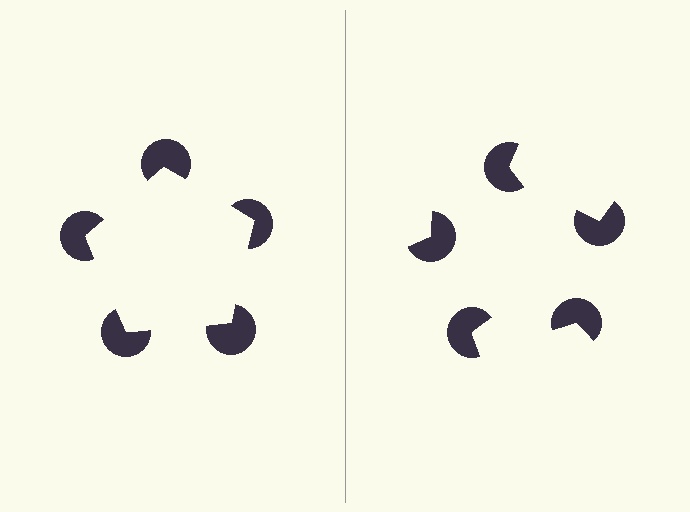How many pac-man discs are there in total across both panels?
10 — 5 on each side.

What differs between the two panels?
The pac-man discs are positioned identically on both sides; only the wedge orientations differ. On the left they align to a pentagon; on the right they are misaligned.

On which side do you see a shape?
An illusory pentagon appears on the left side. On the right side the wedge cuts are rotated, so no coherent shape forms.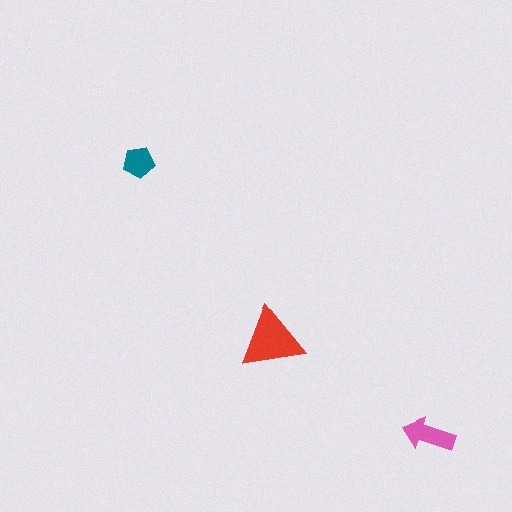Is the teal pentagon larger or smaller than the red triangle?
Smaller.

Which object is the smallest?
The teal pentagon.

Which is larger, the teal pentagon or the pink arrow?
The pink arrow.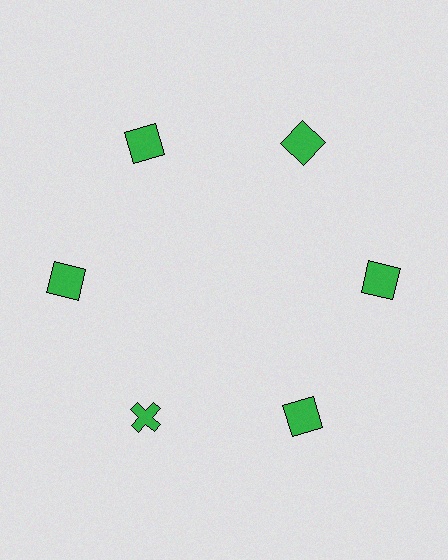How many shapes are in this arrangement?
There are 6 shapes arranged in a ring pattern.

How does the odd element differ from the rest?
It has a different shape: cross instead of square.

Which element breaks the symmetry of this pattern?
The green cross at roughly the 7 o'clock position breaks the symmetry. All other shapes are green squares.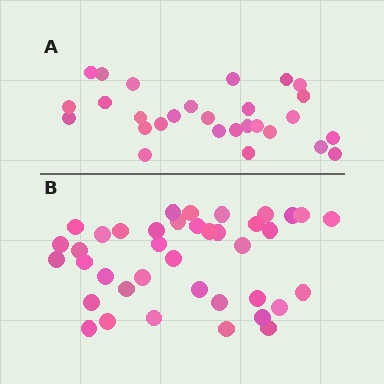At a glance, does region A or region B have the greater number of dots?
Region B (the bottom region) has more dots.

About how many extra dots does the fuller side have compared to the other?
Region B has roughly 12 or so more dots than region A.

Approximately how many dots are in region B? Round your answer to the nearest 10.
About 40 dots. (The exact count is 39, which rounds to 40.)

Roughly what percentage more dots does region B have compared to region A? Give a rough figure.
About 40% more.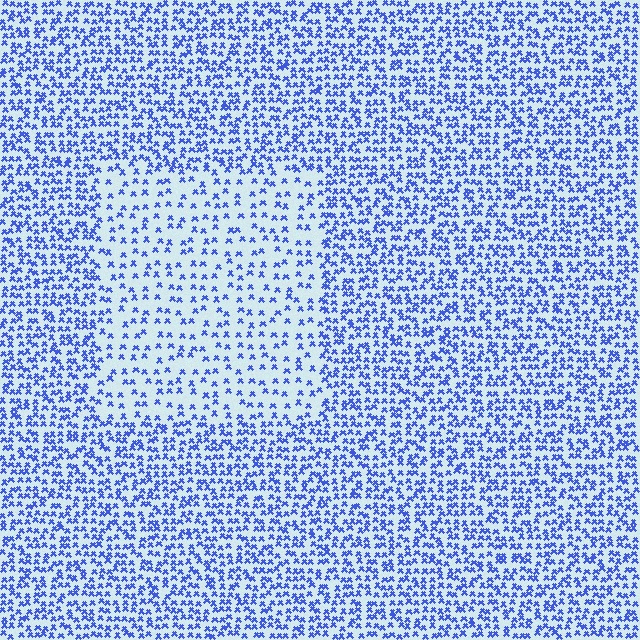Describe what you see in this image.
The image contains small blue elements arranged at two different densities. A rectangle-shaped region is visible where the elements are less densely packed than the surrounding area.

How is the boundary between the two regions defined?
The boundary is defined by a change in element density (approximately 2.1x ratio). All elements are the same color, size, and shape.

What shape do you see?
I see a rectangle.